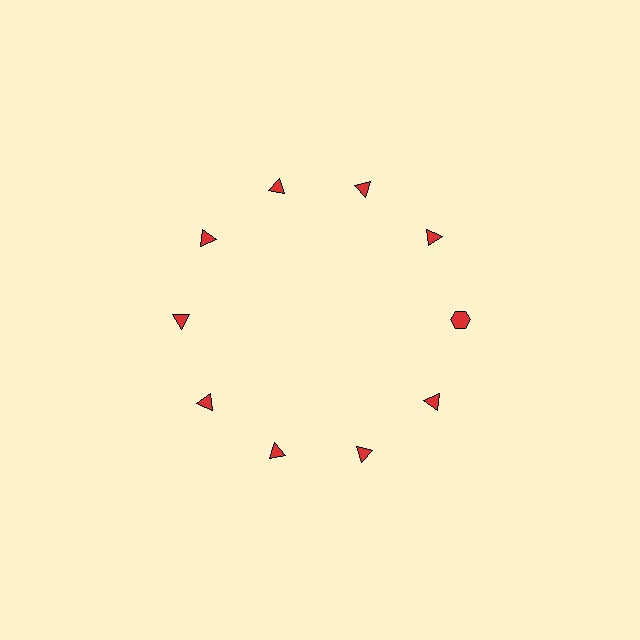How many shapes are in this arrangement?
There are 10 shapes arranged in a ring pattern.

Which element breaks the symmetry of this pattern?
The red hexagon at roughly the 3 o'clock position breaks the symmetry. All other shapes are red triangles.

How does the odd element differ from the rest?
It has a different shape: hexagon instead of triangle.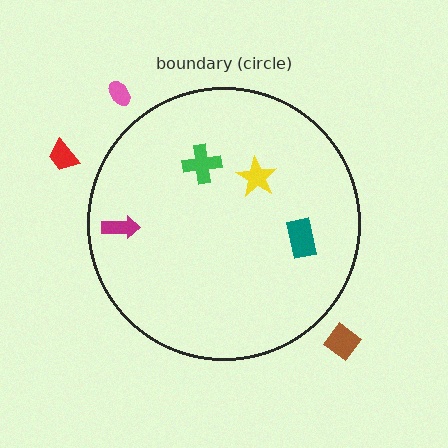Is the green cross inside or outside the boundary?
Inside.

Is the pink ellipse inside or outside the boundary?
Outside.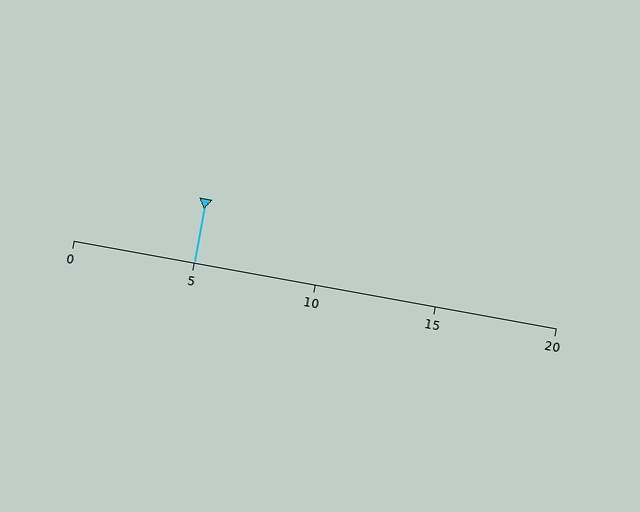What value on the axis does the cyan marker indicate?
The marker indicates approximately 5.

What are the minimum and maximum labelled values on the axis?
The axis runs from 0 to 20.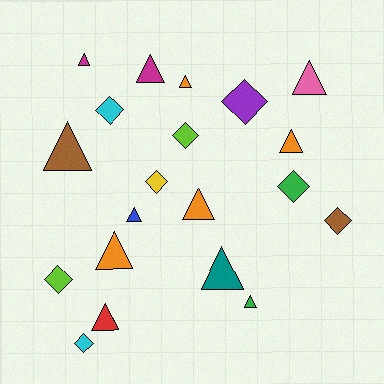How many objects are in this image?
There are 20 objects.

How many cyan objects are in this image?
There are 2 cyan objects.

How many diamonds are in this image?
There are 8 diamonds.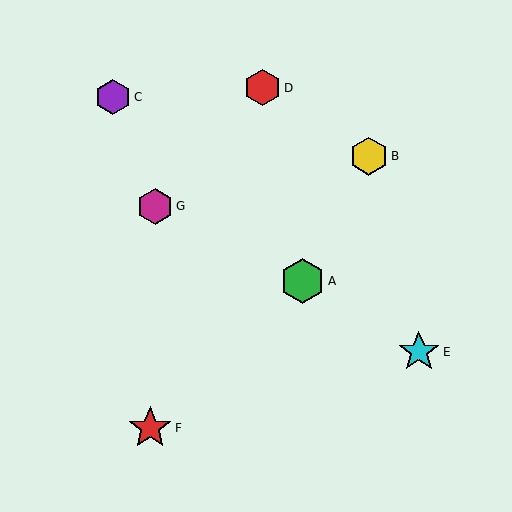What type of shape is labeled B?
Shape B is a yellow hexagon.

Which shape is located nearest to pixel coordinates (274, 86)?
The red hexagon (labeled D) at (263, 88) is nearest to that location.